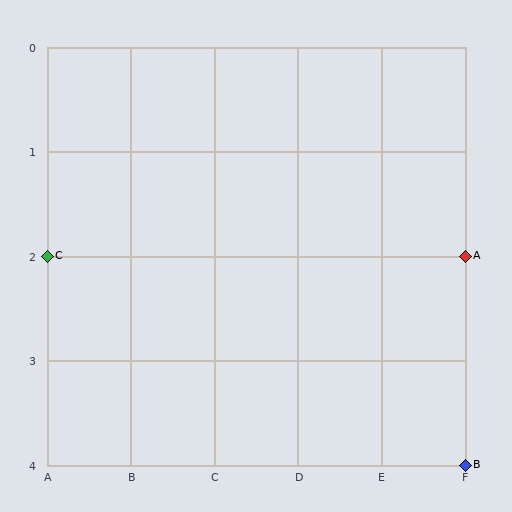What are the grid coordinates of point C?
Point C is at grid coordinates (A, 2).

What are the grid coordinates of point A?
Point A is at grid coordinates (F, 2).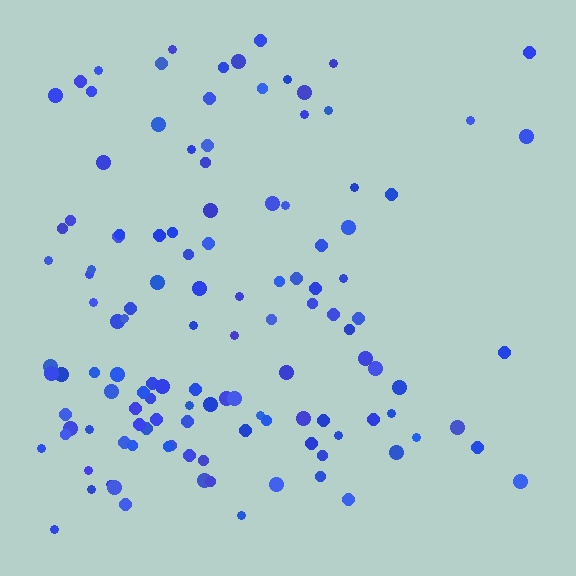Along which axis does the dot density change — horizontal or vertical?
Horizontal.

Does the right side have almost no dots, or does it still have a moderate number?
Still a moderate number, just noticeably fewer than the left.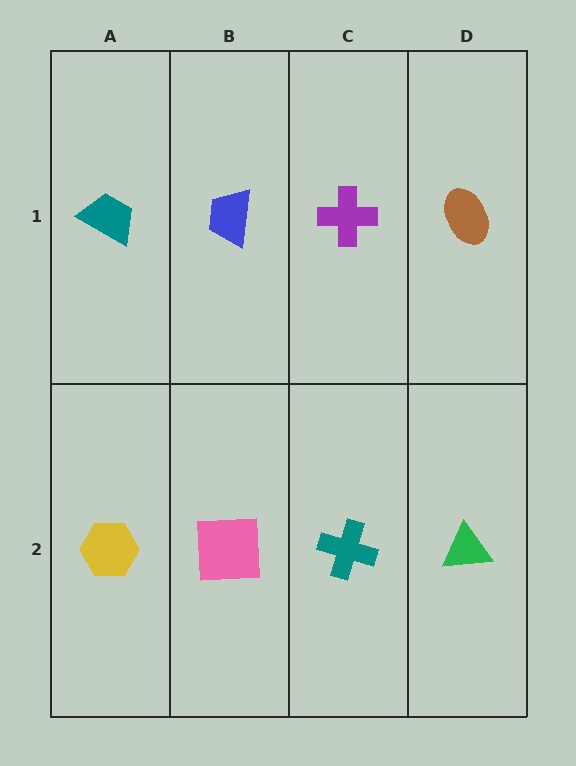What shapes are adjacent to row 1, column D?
A green triangle (row 2, column D), a purple cross (row 1, column C).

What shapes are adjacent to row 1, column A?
A yellow hexagon (row 2, column A), a blue trapezoid (row 1, column B).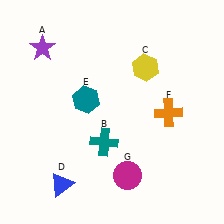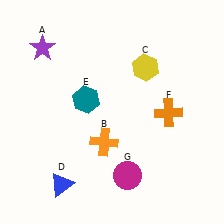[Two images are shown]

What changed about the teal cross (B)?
In Image 1, B is teal. In Image 2, it changed to orange.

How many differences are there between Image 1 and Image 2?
There is 1 difference between the two images.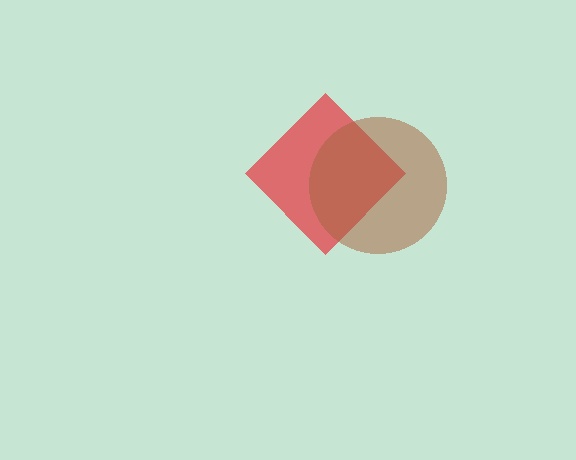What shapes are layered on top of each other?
The layered shapes are: a red diamond, a brown circle.